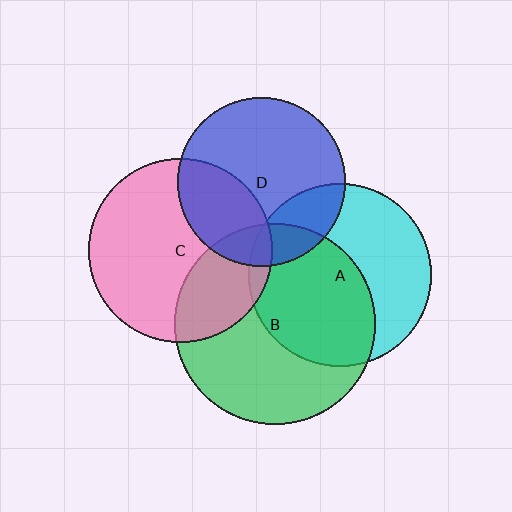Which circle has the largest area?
Circle B (green).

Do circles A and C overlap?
Yes.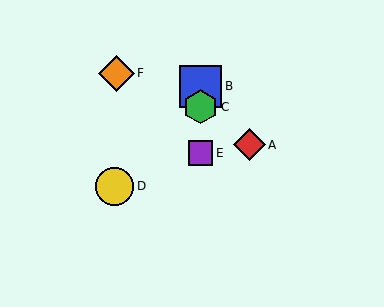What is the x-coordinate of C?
Object C is at x≈201.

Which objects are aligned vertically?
Objects B, C, E are aligned vertically.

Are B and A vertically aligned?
No, B is at x≈201 and A is at x≈249.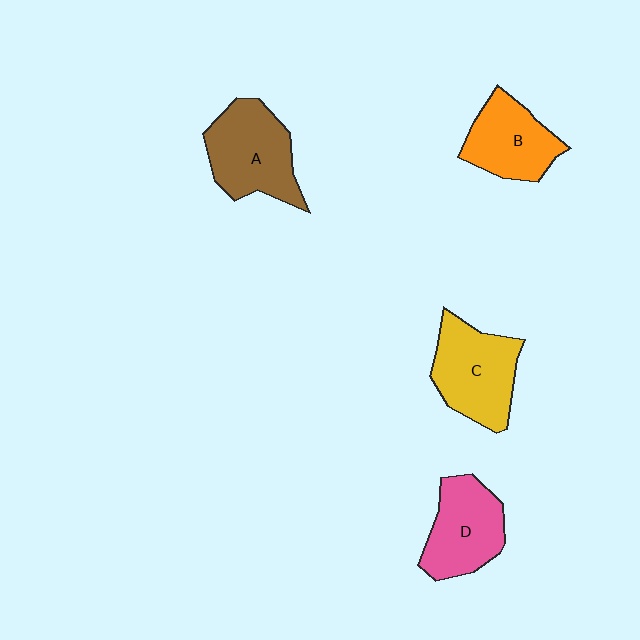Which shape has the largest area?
Shape A (brown).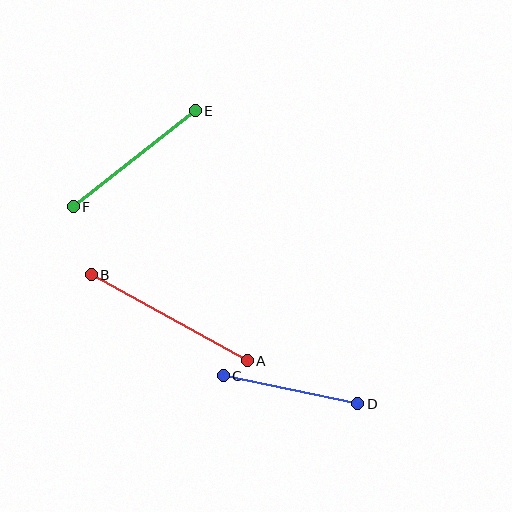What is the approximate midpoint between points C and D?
The midpoint is at approximately (291, 390) pixels.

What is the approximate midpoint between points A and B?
The midpoint is at approximately (169, 318) pixels.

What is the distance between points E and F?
The distance is approximately 155 pixels.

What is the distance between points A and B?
The distance is approximately 178 pixels.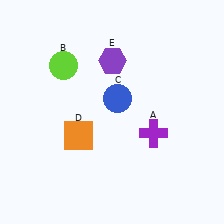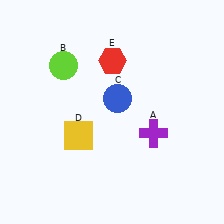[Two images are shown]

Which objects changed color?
D changed from orange to yellow. E changed from purple to red.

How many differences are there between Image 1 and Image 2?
There are 2 differences between the two images.